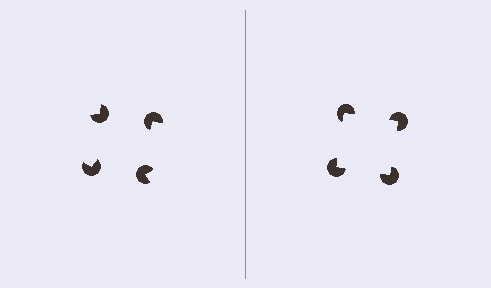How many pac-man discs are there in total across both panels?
8 — 4 on each side.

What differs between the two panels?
The pac-man discs are positioned identically on both sides; only the wedge orientations differ. On the right they align to a square; on the left they are misaligned.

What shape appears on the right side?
An illusory square.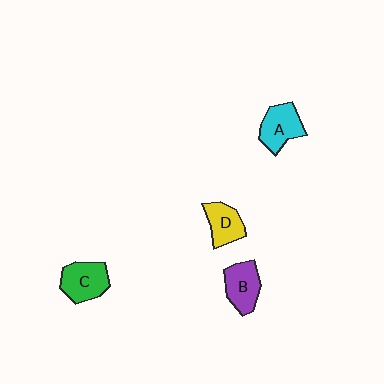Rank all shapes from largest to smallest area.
From largest to smallest: C (green), A (cyan), B (purple), D (yellow).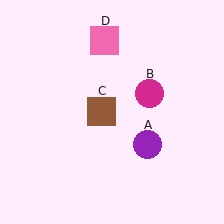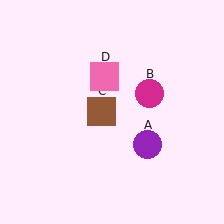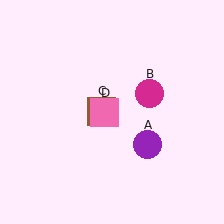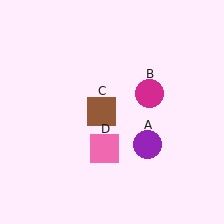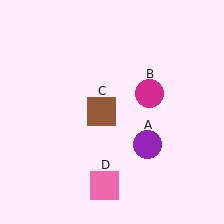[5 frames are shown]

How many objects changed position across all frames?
1 object changed position: pink square (object D).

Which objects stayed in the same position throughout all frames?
Purple circle (object A) and magenta circle (object B) and brown square (object C) remained stationary.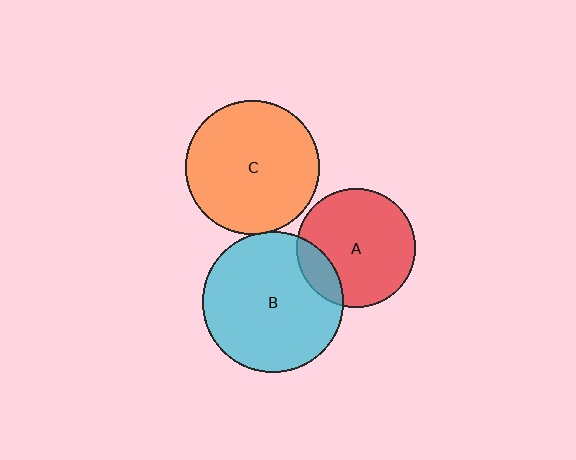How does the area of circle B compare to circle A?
Approximately 1.4 times.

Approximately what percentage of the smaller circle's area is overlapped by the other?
Approximately 15%.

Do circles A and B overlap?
Yes.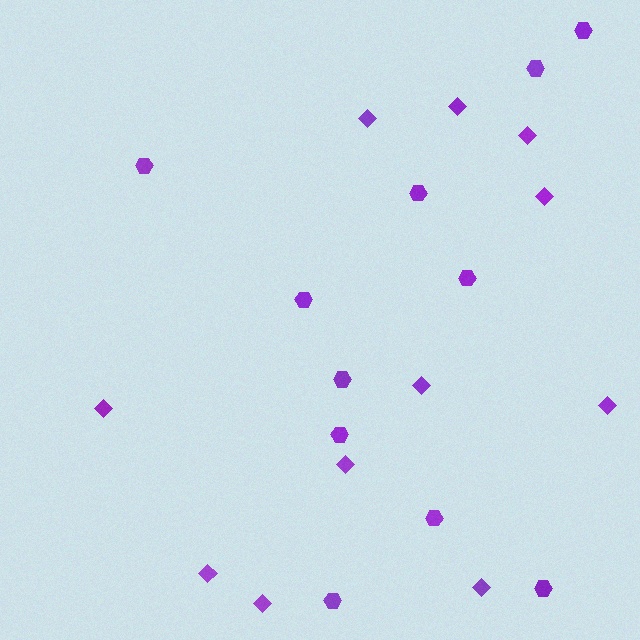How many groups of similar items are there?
There are 2 groups: one group of diamonds (11) and one group of hexagons (11).